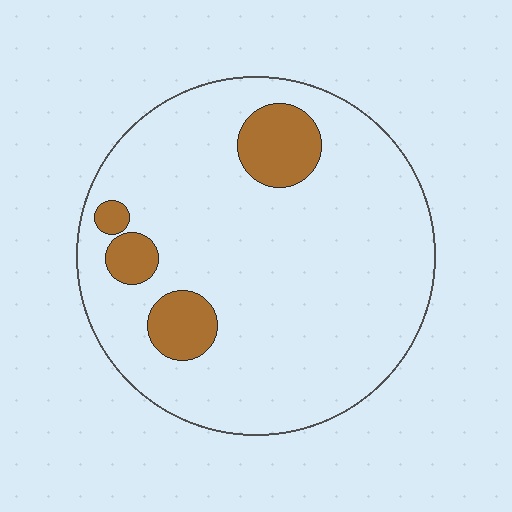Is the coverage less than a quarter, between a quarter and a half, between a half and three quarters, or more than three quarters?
Less than a quarter.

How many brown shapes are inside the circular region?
4.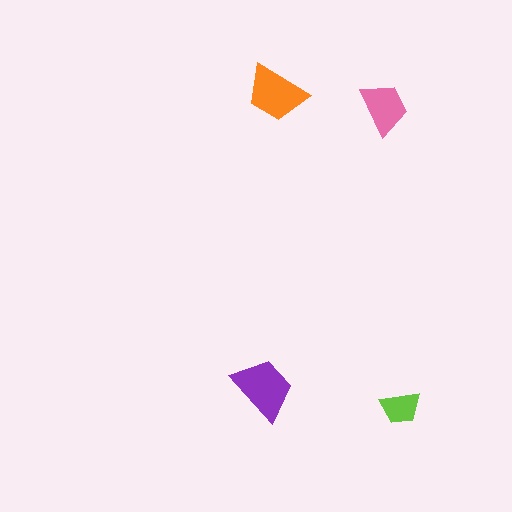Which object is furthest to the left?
The purple trapezoid is leftmost.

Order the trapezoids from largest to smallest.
the purple one, the orange one, the pink one, the lime one.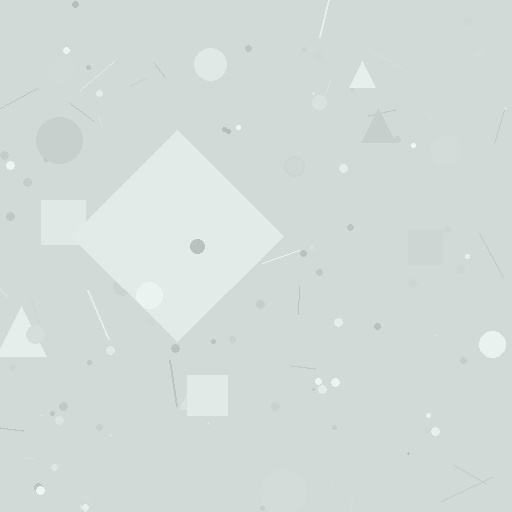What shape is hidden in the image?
A diamond is hidden in the image.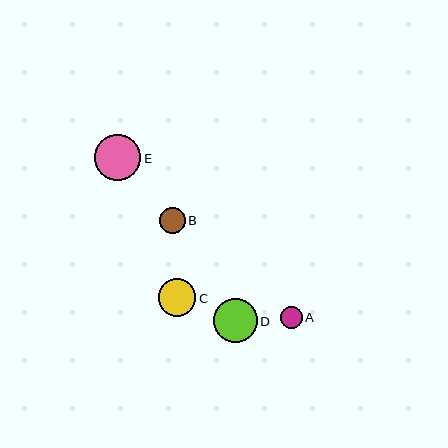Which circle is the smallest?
Circle A is the smallest with a size of approximately 22 pixels.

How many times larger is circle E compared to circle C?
Circle E is approximately 1.2 times the size of circle C.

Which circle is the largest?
Circle E is the largest with a size of approximately 46 pixels.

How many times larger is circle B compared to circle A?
Circle B is approximately 1.2 times the size of circle A.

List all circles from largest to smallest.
From largest to smallest: E, D, C, B, A.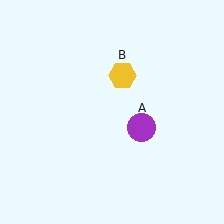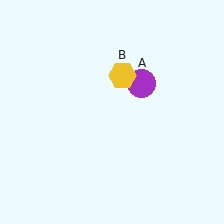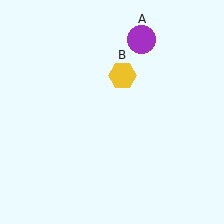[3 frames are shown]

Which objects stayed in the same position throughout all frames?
Yellow hexagon (object B) remained stationary.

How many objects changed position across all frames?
1 object changed position: purple circle (object A).